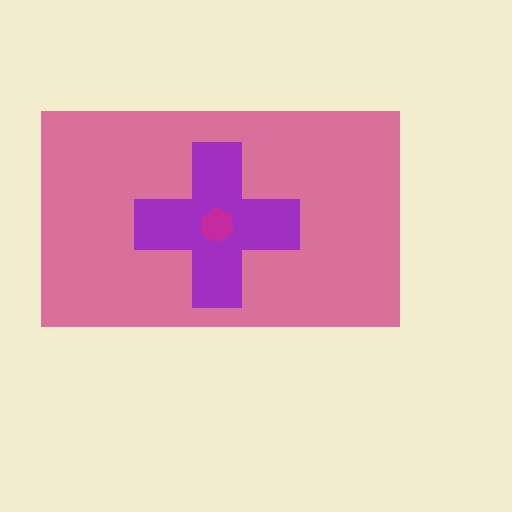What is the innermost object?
The magenta hexagon.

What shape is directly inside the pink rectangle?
The purple cross.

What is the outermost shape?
The pink rectangle.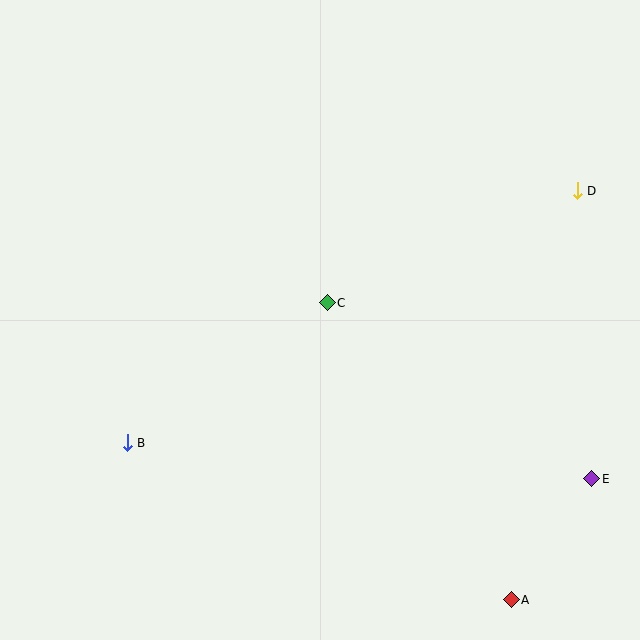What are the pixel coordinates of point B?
Point B is at (127, 443).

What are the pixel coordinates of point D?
Point D is at (577, 191).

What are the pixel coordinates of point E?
Point E is at (592, 479).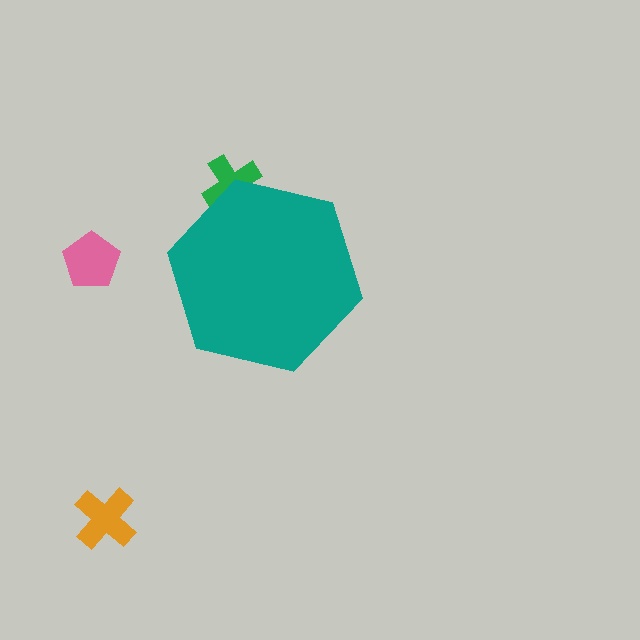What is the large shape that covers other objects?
A teal hexagon.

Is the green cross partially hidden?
Yes, the green cross is partially hidden behind the teal hexagon.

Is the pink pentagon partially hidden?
No, the pink pentagon is fully visible.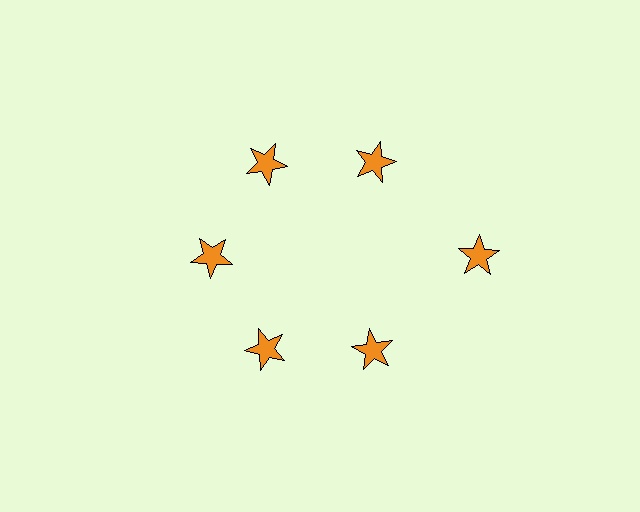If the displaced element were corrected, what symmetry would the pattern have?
It would have 6-fold rotational symmetry — the pattern would map onto itself every 60 degrees.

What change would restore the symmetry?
The symmetry would be restored by moving it inward, back onto the ring so that all 6 stars sit at equal angles and equal distance from the center.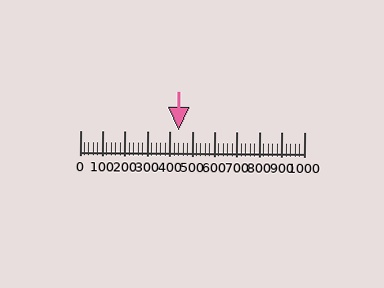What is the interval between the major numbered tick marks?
The major tick marks are spaced 100 units apart.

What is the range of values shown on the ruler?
The ruler shows values from 0 to 1000.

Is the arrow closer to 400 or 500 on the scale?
The arrow is closer to 400.